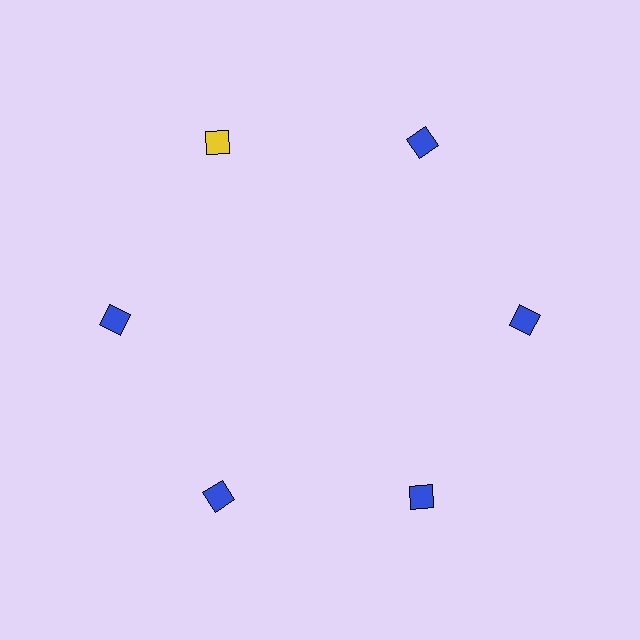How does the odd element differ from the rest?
It has a different color: yellow instead of blue.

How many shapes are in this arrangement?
There are 6 shapes arranged in a ring pattern.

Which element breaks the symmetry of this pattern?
The yellow diamond at roughly the 11 o'clock position breaks the symmetry. All other shapes are blue diamonds.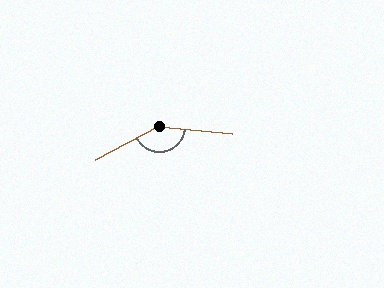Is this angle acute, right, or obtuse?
It is obtuse.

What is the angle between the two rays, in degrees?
Approximately 147 degrees.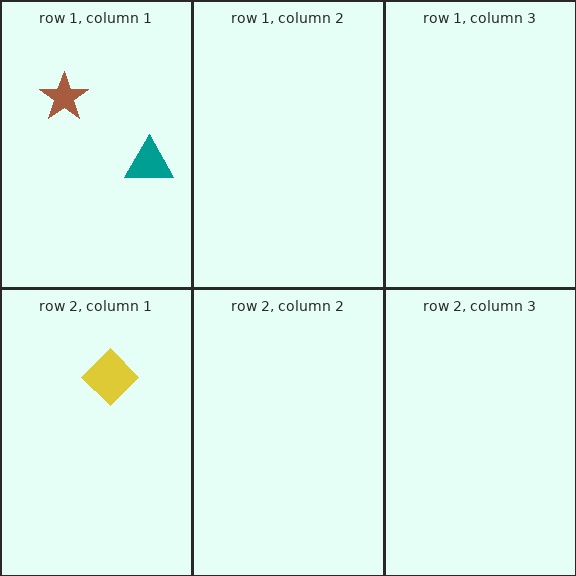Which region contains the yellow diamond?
The row 2, column 1 region.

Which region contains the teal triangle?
The row 1, column 1 region.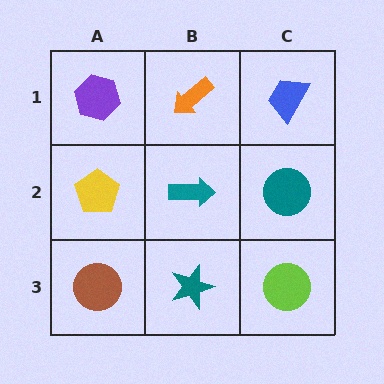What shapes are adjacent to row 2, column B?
An orange arrow (row 1, column B), a teal star (row 3, column B), a yellow pentagon (row 2, column A), a teal circle (row 2, column C).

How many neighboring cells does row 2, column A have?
3.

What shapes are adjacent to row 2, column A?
A purple hexagon (row 1, column A), a brown circle (row 3, column A), a teal arrow (row 2, column B).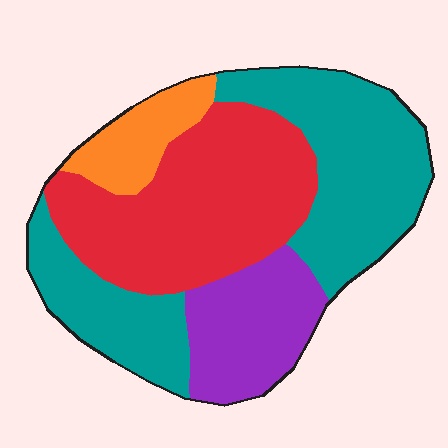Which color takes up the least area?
Orange, at roughly 10%.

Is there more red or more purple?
Red.